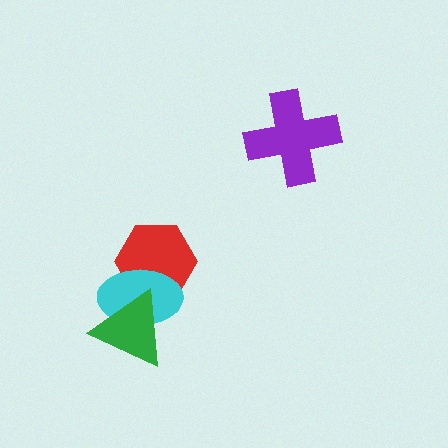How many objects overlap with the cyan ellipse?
2 objects overlap with the cyan ellipse.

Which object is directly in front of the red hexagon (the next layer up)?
The cyan ellipse is directly in front of the red hexagon.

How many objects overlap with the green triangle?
2 objects overlap with the green triangle.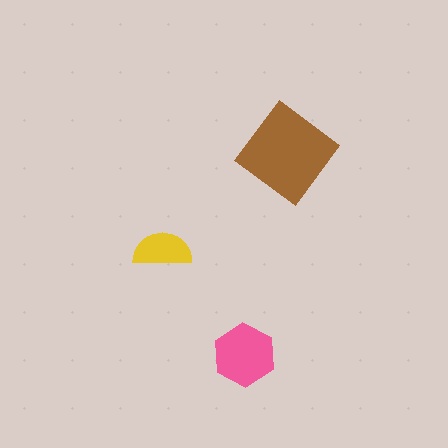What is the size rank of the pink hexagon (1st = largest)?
2nd.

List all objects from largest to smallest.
The brown diamond, the pink hexagon, the yellow semicircle.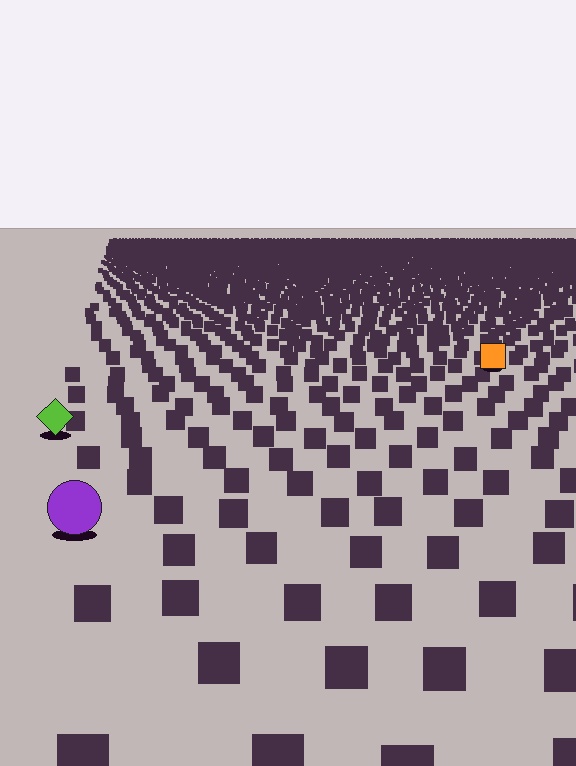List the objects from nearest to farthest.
From nearest to farthest: the purple circle, the lime diamond, the orange square.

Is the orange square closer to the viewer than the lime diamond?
No. The lime diamond is closer — you can tell from the texture gradient: the ground texture is coarser near it.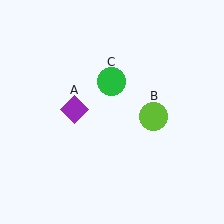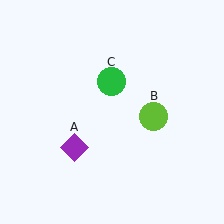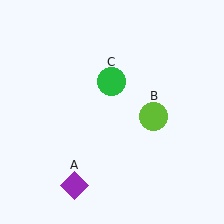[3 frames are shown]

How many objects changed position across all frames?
1 object changed position: purple diamond (object A).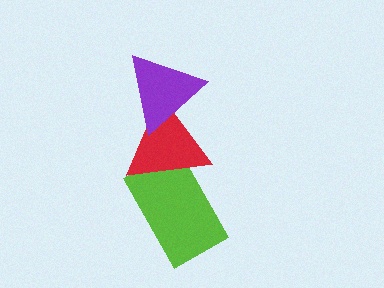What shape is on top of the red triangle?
The purple triangle is on top of the red triangle.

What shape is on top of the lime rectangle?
The red triangle is on top of the lime rectangle.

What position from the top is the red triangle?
The red triangle is 2nd from the top.